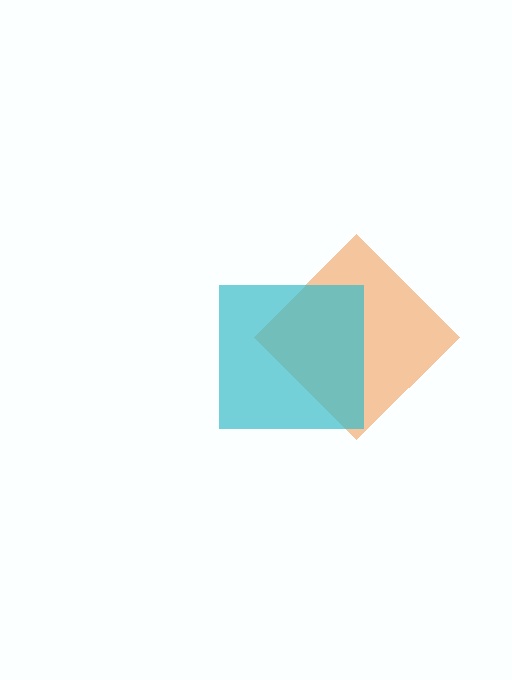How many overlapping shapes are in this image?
There are 2 overlapping shapes in the image.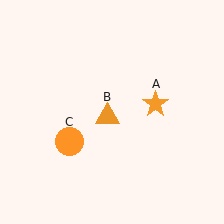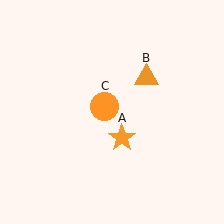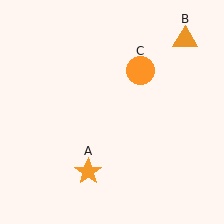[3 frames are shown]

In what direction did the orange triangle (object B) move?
The orange triangle (object B) moved up and to the right.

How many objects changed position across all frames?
3 objects changed position: orange star (object A), orange triangle (object B), orange circle (object C).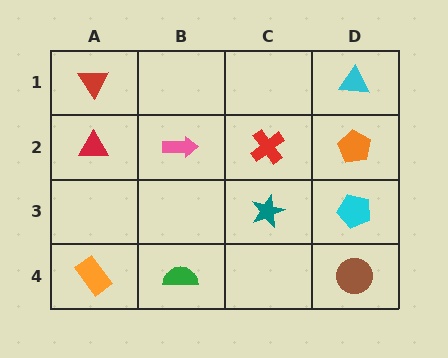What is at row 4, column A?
An orange rectangle.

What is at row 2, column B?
A pink arrow.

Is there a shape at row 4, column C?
No, that cell is empty.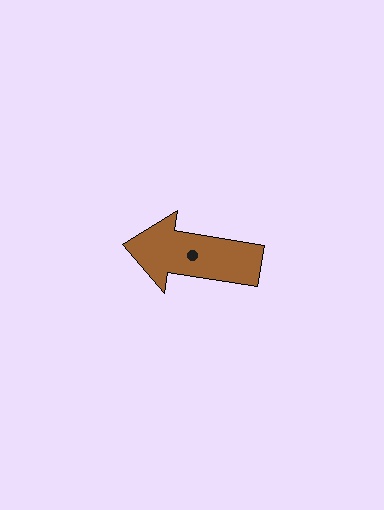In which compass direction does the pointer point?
West.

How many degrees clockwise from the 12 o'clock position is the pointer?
Approximately 279 degrees.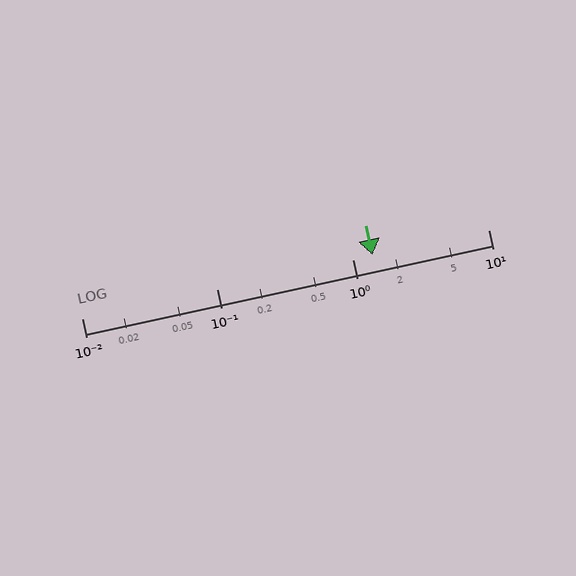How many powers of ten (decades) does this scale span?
The scale spans 3 decades, from 0.01 to 10.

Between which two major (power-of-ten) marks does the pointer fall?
The pointer is between 1 and 10.